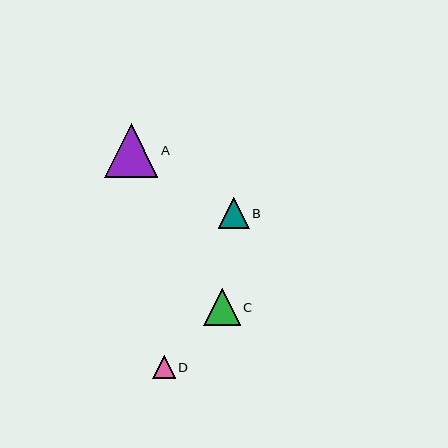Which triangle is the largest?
Triangle A is the largest with a size of approximately 53 pixels.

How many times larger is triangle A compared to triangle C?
Triangle A is approximately 1.4 times the size of triangle C.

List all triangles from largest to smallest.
From largest to smallest: A, C, B, D.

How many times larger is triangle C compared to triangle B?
Triangle C is approximately 1.2 times the size of triangle B.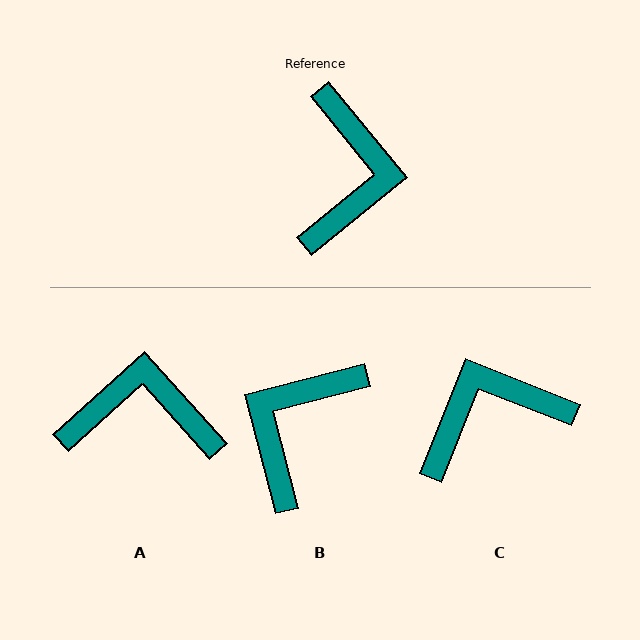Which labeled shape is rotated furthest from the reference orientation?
B, about 155 degrees away.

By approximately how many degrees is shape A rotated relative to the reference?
Approximately 93 degrees counter-clockwise.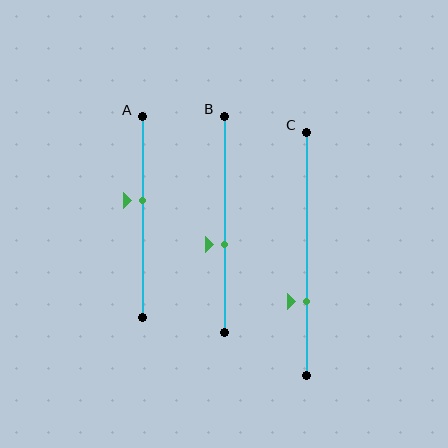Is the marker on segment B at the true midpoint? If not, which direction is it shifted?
No, the marker on segment B is shifted downward by about 9% of the segment length.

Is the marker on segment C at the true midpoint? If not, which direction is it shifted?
No, the marker on segment C is shifted downward by about 20% of the segment length.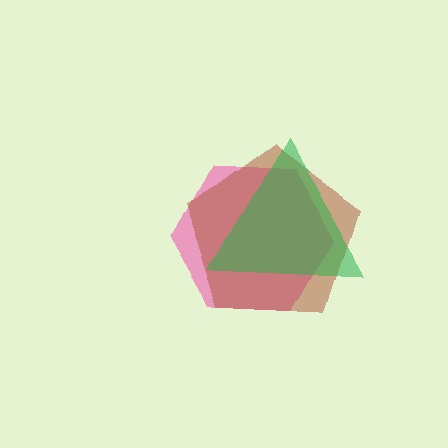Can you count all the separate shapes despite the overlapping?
Yes, there are 3 separate shapes.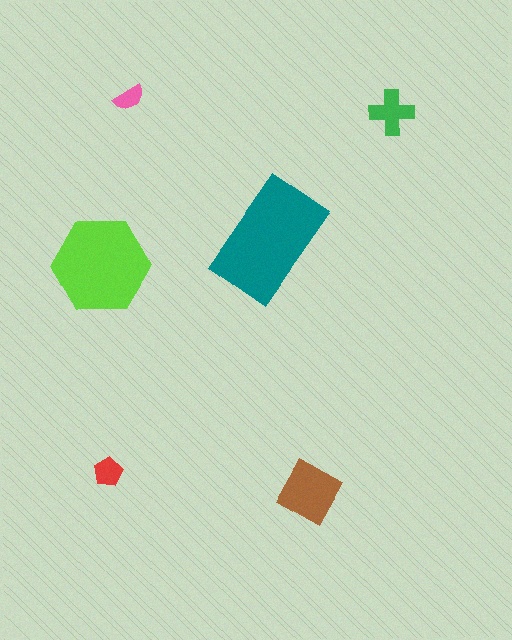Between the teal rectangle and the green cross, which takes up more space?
The teal rectangle.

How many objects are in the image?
There are 6 objects in the image.